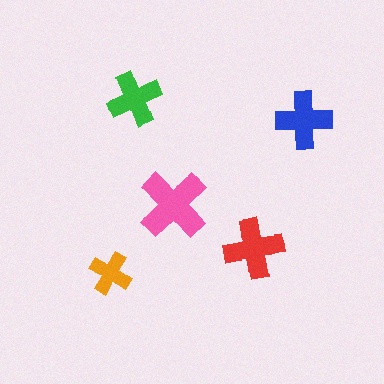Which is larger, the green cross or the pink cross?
The pink one.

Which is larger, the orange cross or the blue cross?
The blue one.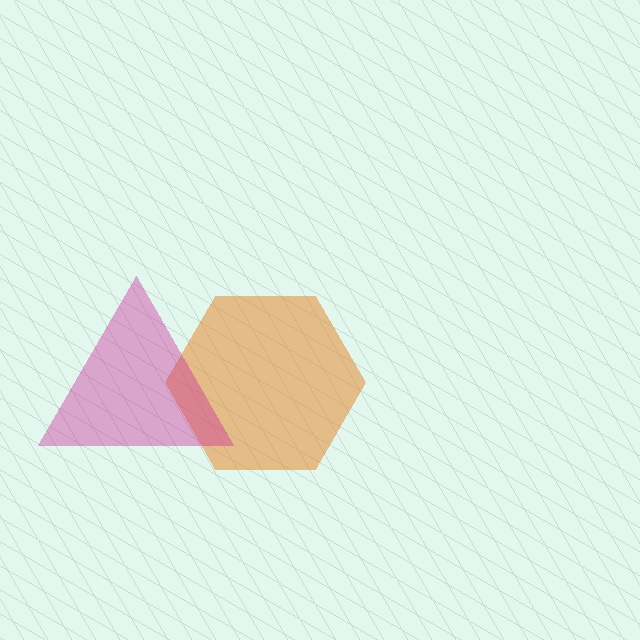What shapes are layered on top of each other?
The layered shapes are: an orange hexagon, a magenta triangle.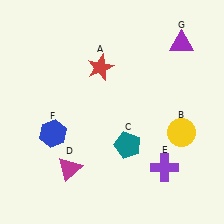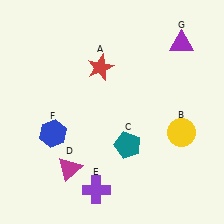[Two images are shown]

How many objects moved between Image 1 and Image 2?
1 object moved between the two images.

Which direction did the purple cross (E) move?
The purple cross (E) moved left.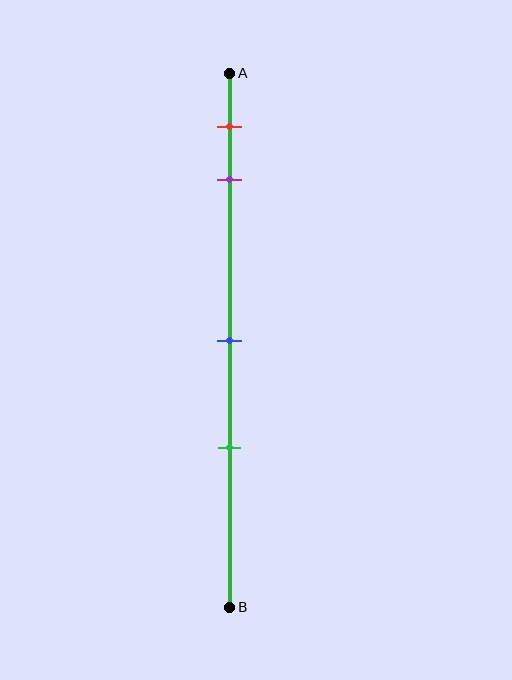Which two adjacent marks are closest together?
The red and purple marks are the closest adjacent pair.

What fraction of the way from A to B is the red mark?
The red mark is approximately 10% (0.1) of the way from A to B.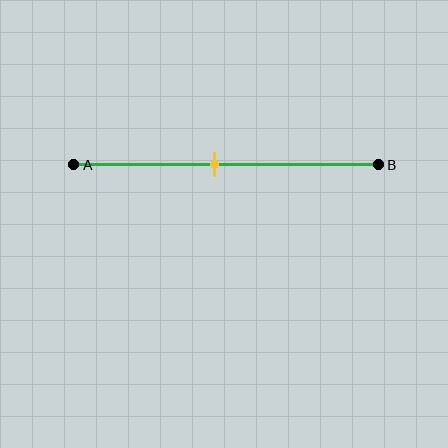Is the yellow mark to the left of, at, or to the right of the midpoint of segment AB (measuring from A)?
The yellow mark is to the left of the midpoint of segment AB.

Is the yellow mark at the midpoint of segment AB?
No, the mark is at about 45% from A, not at the 50% midpoint.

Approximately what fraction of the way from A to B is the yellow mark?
The yellow mark is approximately 45% of the way from A to B.